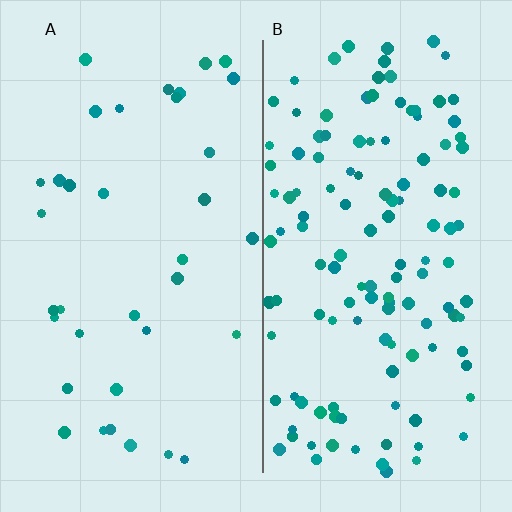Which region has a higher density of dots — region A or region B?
B (the right).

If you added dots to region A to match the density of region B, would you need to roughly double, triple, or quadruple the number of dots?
Approximately quadruple.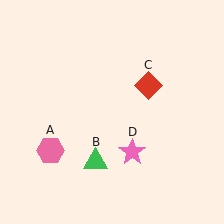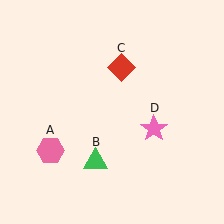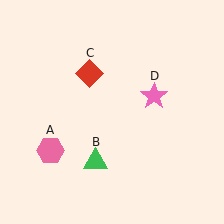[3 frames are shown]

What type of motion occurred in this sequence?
The red diamond (object C), pink star (object D) rotated counterclockwise around the center of the scene.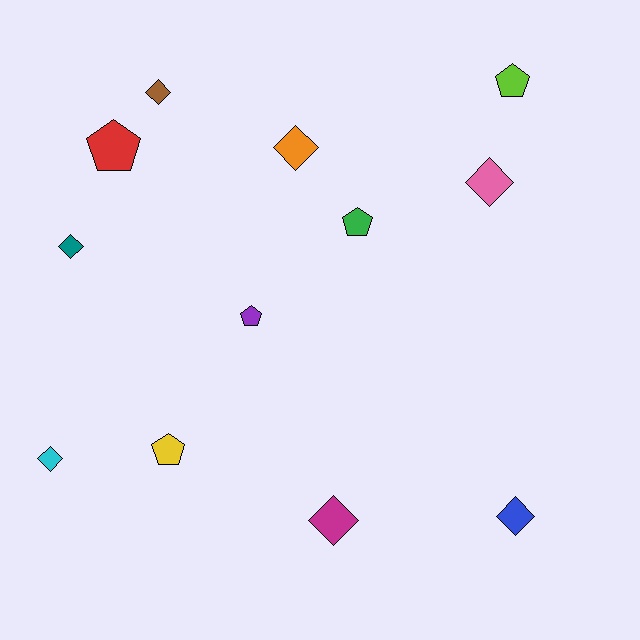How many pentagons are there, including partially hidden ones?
There are 5 pentagons.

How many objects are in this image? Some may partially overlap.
There are 12 objects.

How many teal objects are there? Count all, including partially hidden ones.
There is 1 teal object.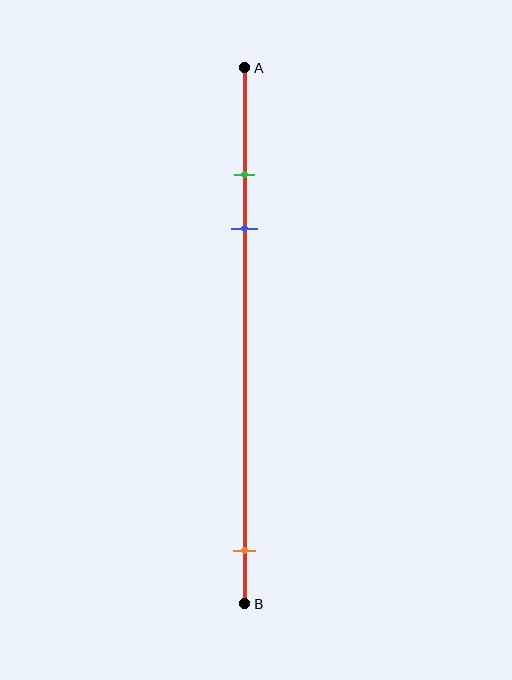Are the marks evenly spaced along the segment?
No, the marks are not evenly spaced.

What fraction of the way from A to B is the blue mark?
The blue mark is approximately 30% (0.3) of the way from A to B.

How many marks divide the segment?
There are 3 marks dividing the segment.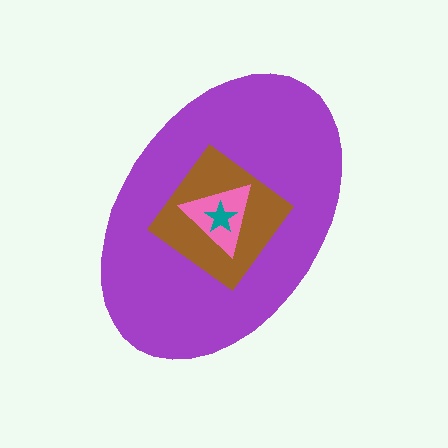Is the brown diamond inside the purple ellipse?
Yes.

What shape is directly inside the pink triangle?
The teal star.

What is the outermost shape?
The purple ellipse.